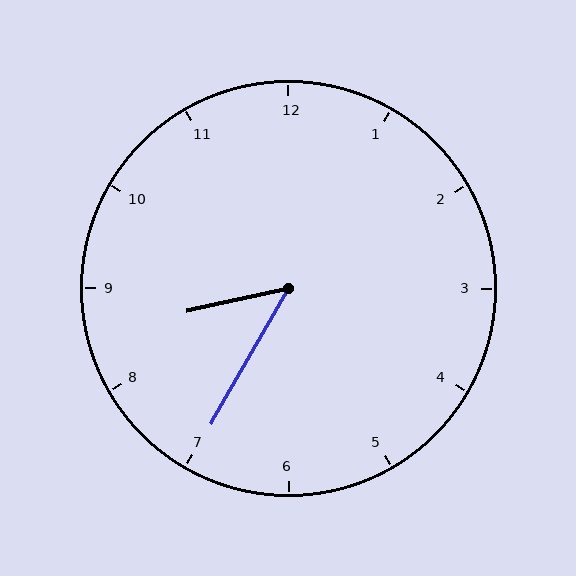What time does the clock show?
8:35.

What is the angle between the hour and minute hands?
Approximately 48 degrees.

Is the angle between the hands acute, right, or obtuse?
It is acute.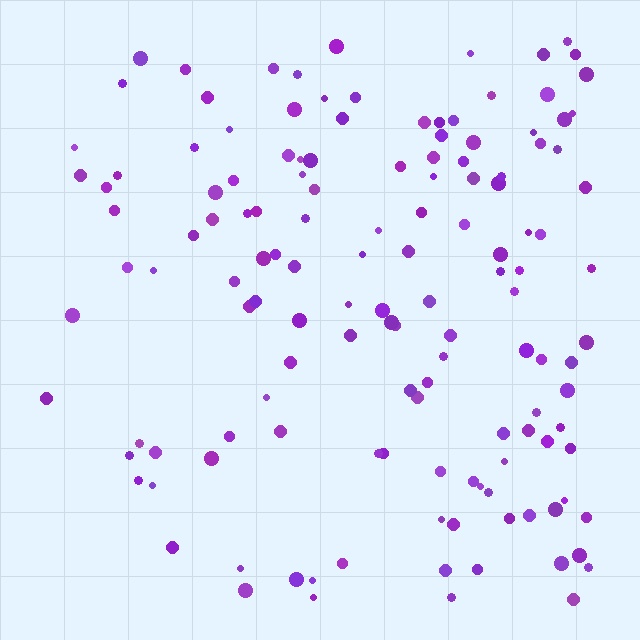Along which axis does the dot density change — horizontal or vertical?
Horizontal.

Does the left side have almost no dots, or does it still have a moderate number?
Still a moderate number, just noticeably fewer than the right.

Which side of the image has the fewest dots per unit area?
The left.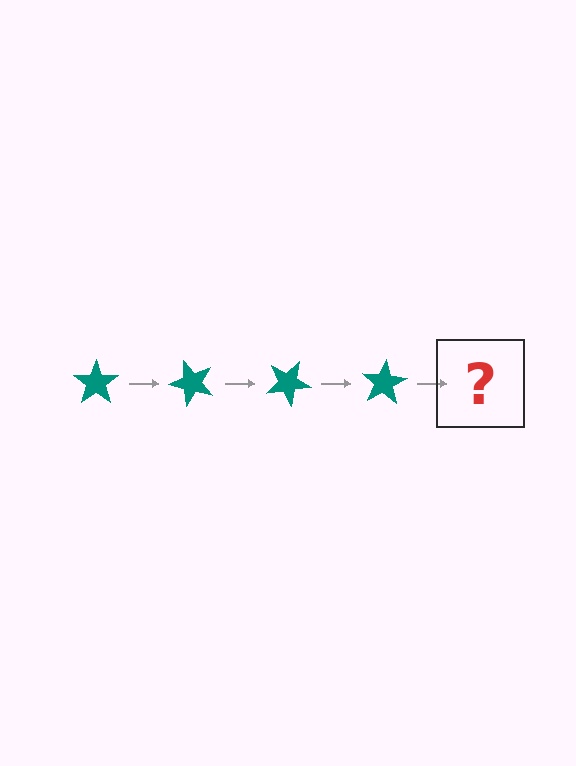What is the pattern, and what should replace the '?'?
The pattern is that the star rotates 50 degrees each step. The '?' should be a teal star rotated 200 degrees.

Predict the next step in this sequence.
The next step is a teal star rotated 200 degrees.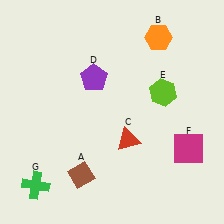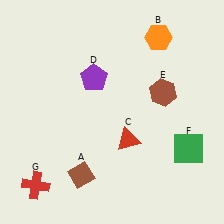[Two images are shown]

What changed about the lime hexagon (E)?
In Image 1, E is lime. In Image 2, it changed to brown.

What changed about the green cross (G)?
In Image 1, G is green. In Image 2, it changed to red.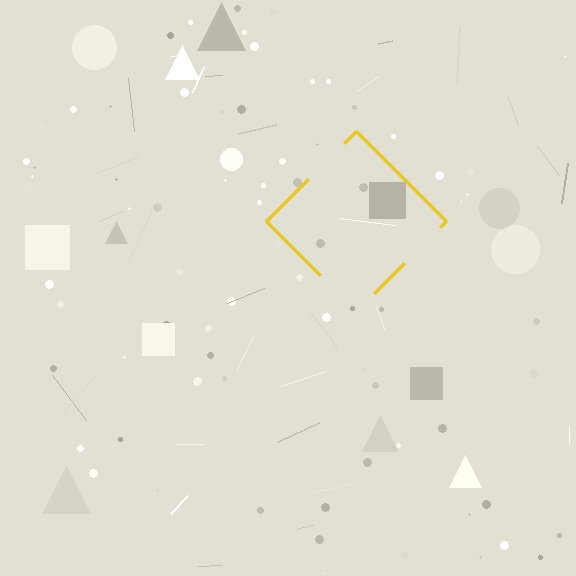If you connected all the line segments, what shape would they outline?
They would outline a diamond.